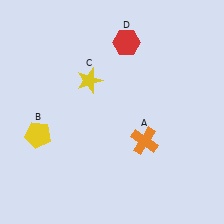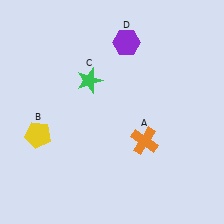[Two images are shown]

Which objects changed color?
C changed from yellow to green. D changed from red to purple.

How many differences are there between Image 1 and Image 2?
There are 2 differences between the two images.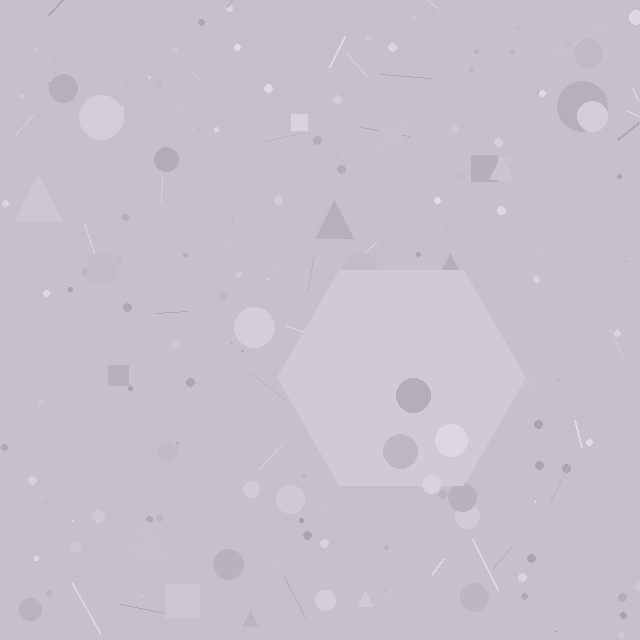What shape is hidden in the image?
A hexagon is hidden in the image.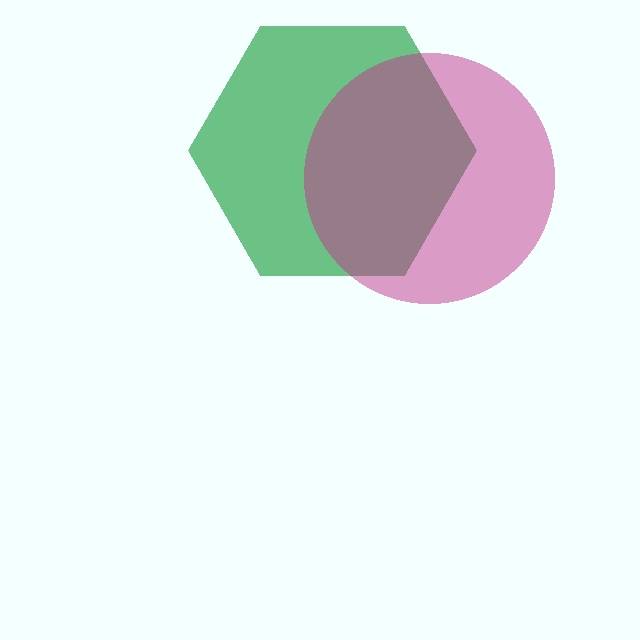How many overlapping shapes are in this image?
There are 2 overlapping shapes in the image.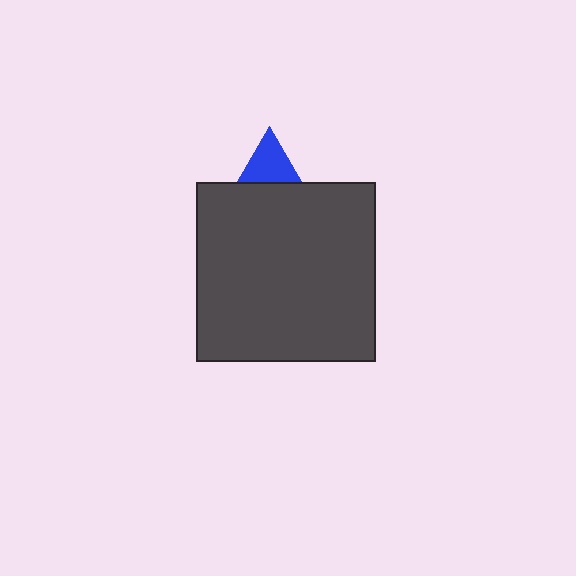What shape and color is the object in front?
The object in front is a dark gray square.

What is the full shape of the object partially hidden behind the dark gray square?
The partially hidden object is a blue triangle.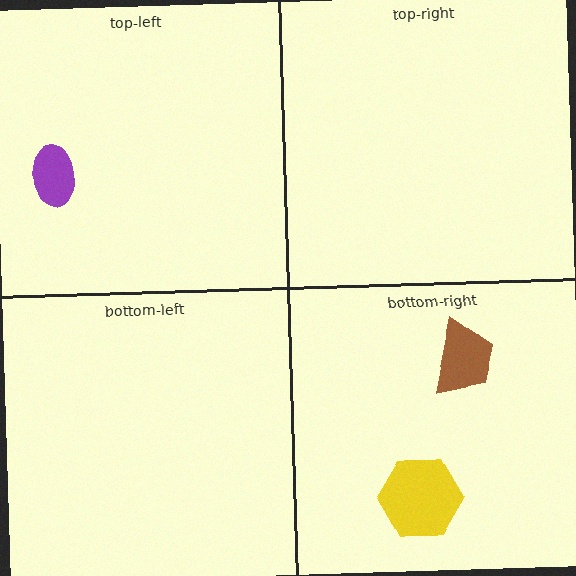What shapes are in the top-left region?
The purple ellipse.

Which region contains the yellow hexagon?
The bottom-right region.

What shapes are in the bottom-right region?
The yellow hexagon, the brown trapezoid.